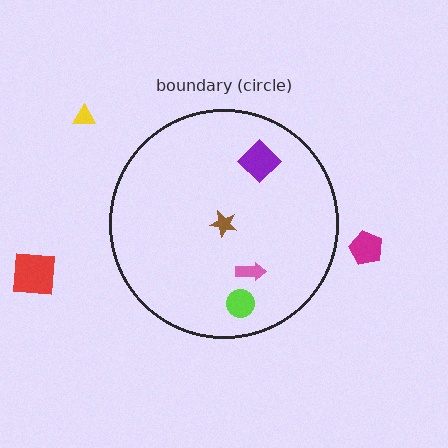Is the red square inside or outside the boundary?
Outside.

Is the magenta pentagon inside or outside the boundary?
Outside.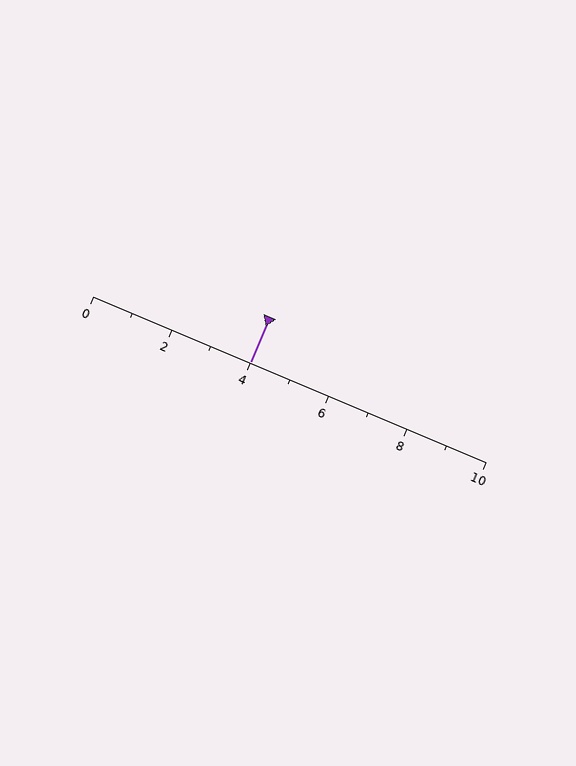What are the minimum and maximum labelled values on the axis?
The axis runs from 0 to 10.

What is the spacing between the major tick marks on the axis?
The major ticks are spaced 2 apart.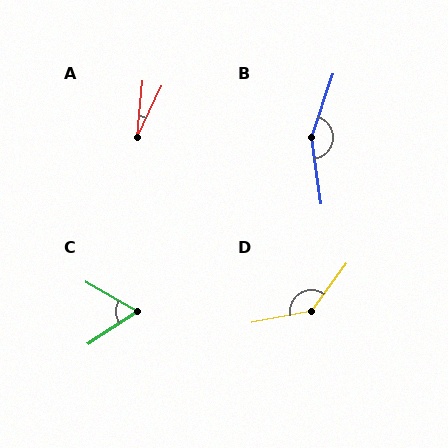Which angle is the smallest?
A, at approximately 19 degrees.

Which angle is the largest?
B, at approximately 154 degrees.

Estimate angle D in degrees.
Approximately 137 degrees.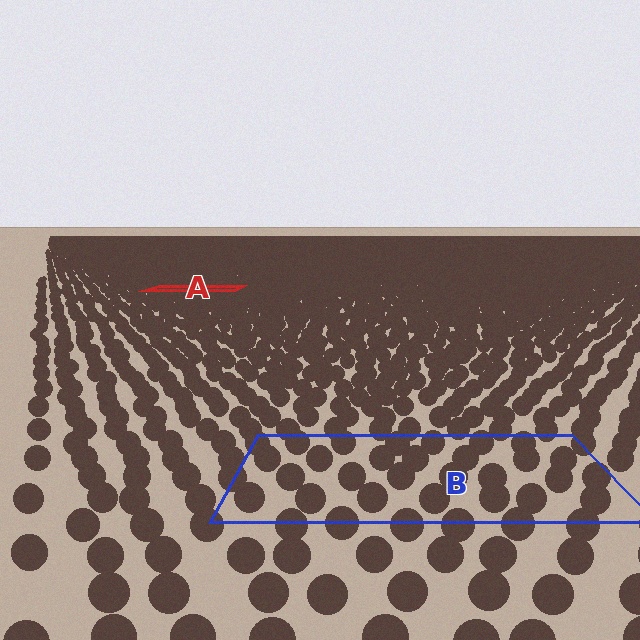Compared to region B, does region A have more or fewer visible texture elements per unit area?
Region A has more texture elements per unit area — they are packed more densely because it is farther away.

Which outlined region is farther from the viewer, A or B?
Region A is farther from the viewer — the texture elements inside it appear smaller and more densely packed.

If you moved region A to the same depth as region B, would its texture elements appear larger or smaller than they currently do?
They would appear larger. At a closer depth, the same texture elements are projected at a bigger on-screen size.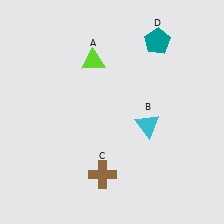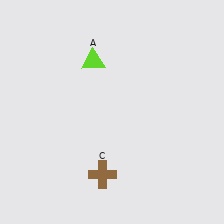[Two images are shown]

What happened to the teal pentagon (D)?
The teal pentagon (D) was removed in Image 2. It was in the top-right area of Image 1.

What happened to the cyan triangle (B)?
The cyan triangle (B) was removed in Image 2. It was in the bottom-right area of Image 1.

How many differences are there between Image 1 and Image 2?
There are 2 differences between the two images.